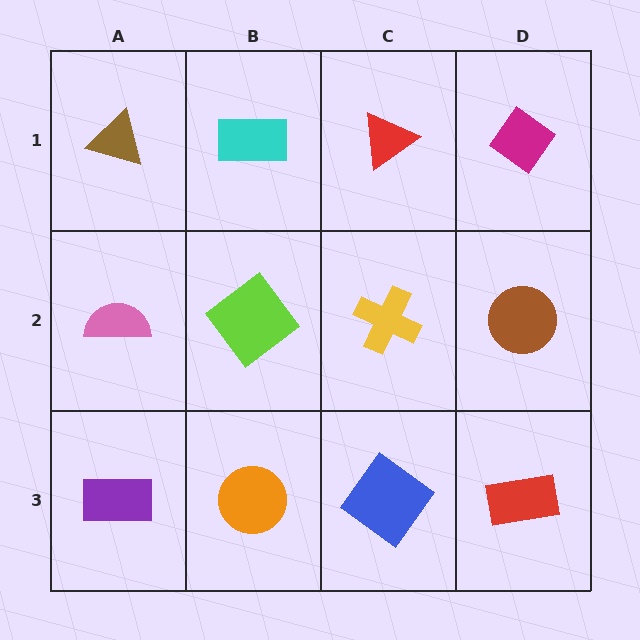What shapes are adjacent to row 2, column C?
A red triangle (row 1, column C), a blue diamond (row 3, column C), a lime diamond (row 2, column B), a brown circle (row 2, column D).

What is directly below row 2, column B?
An orange circle.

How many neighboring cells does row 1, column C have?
3.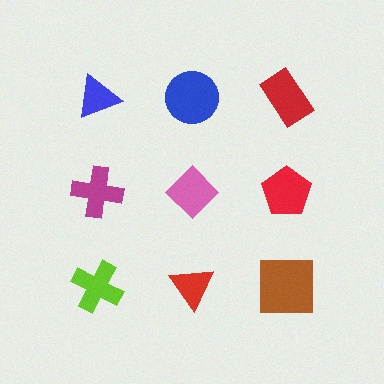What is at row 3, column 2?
A red triangle.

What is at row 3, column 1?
A lime cross.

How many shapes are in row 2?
3 shapes.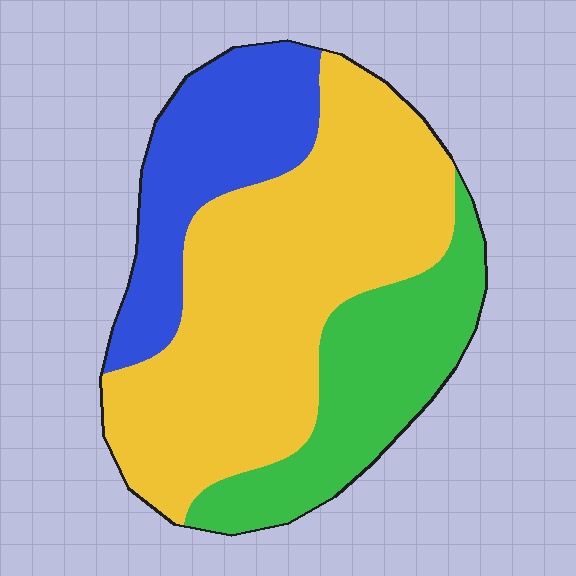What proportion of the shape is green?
Green takes up between a sixth and a third of the shape.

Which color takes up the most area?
Yellow, at roughly 55%.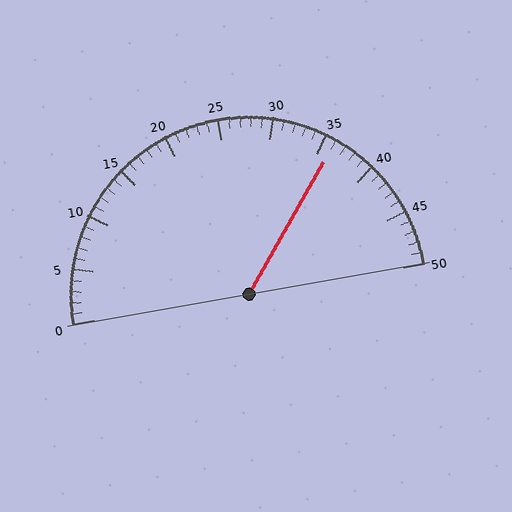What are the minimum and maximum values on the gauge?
The gauge ranges from 0 to 50.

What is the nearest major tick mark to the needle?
The nearest major tick mark is 35.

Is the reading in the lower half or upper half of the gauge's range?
The reading is in the upper half of the range (0 to 50).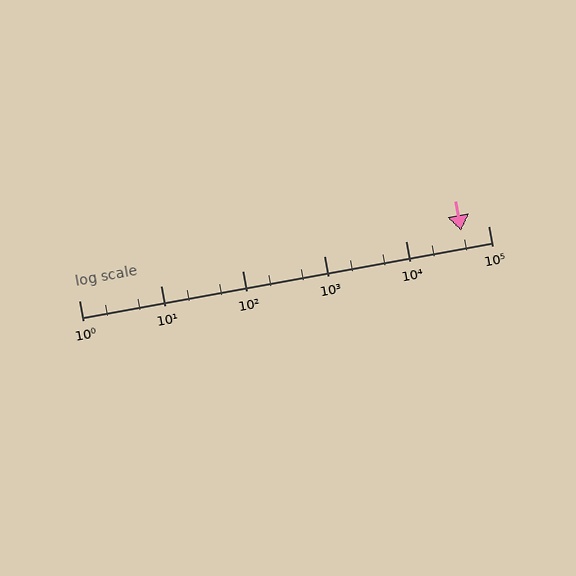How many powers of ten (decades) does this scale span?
The scale spans 5 decades, from 1 to 100000.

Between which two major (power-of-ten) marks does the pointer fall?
The pointer is between 10000 and 100000.